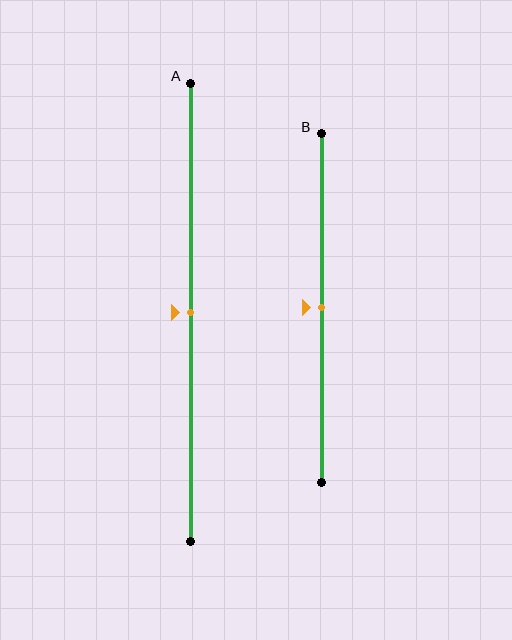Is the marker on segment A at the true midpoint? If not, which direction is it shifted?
Yes, the marker on segment A is at the true midpoint.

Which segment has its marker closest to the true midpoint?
Segment A has its marker closest to the true midpoint.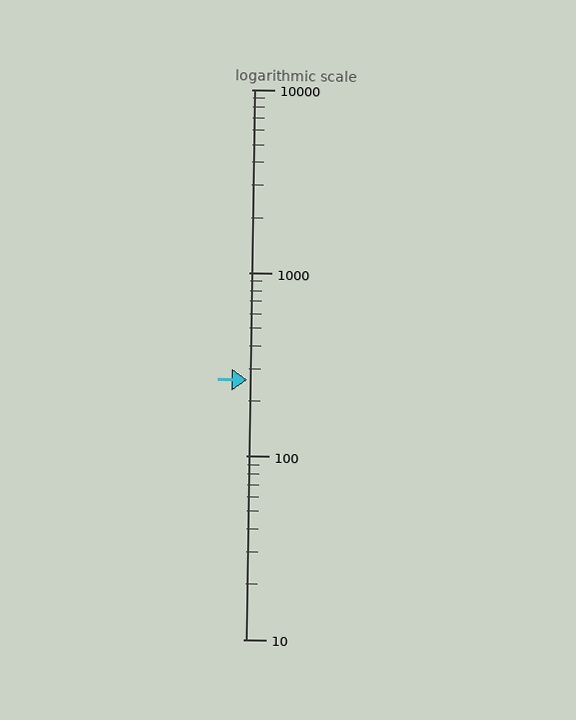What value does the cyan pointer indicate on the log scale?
The pointer indicates approximately 260.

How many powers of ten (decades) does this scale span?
The scale spans 3 decades, from 10 to 10000.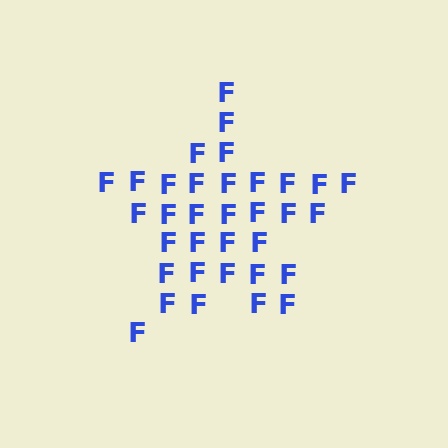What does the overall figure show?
The overall figure shows a star.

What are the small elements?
The small elements are letter F's.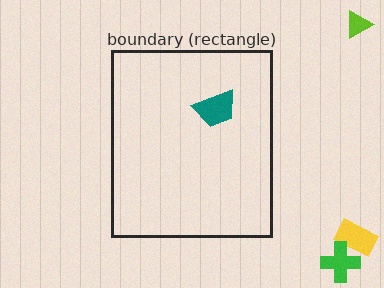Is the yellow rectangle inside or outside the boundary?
Outside.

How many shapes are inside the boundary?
1 inside, 3 outside.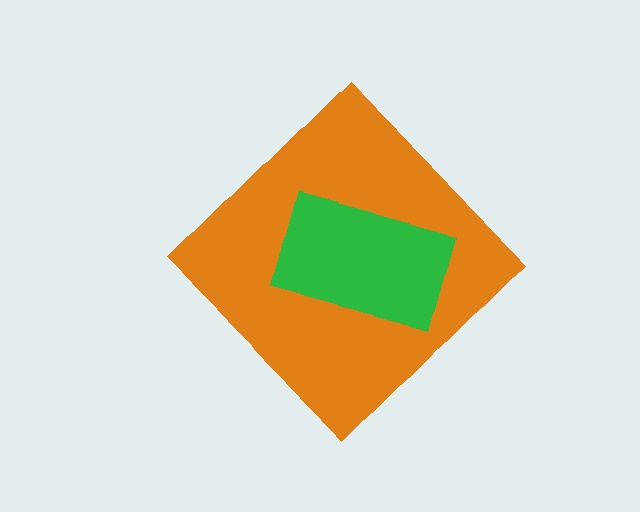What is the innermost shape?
The green rectangle.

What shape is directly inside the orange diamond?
The green rectangle.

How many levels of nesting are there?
2.